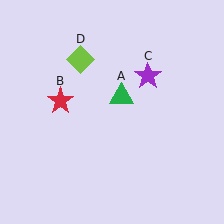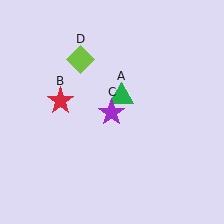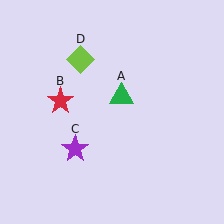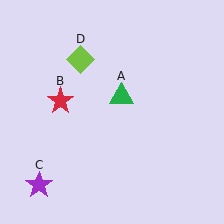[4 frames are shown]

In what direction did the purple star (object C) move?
The purple star (object C) moved down and to the left.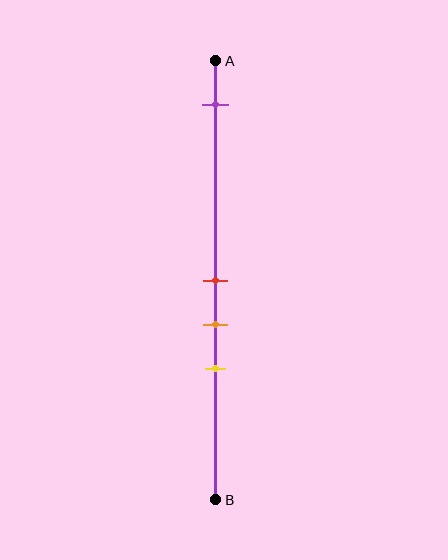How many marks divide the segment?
There are 4 marks dividing the segment.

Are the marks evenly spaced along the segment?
No, the marks are not evenly spaced.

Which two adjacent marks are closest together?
The red and orange marks are the closest adjacent pair.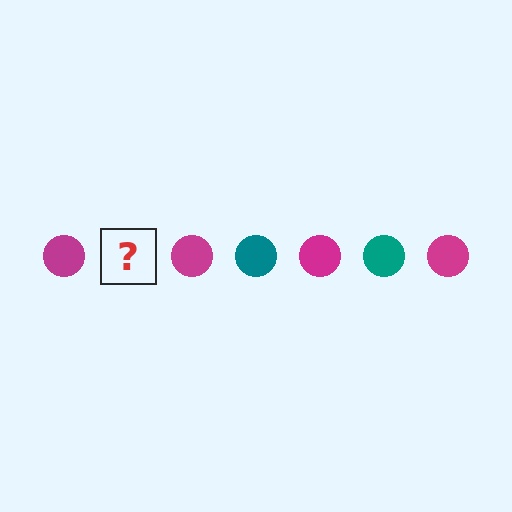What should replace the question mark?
The question mark should be replaced with a teal circle.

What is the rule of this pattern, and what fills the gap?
The rule is that the pattern cycles through magenta, teal circles. The gap should be filled with a teal circle.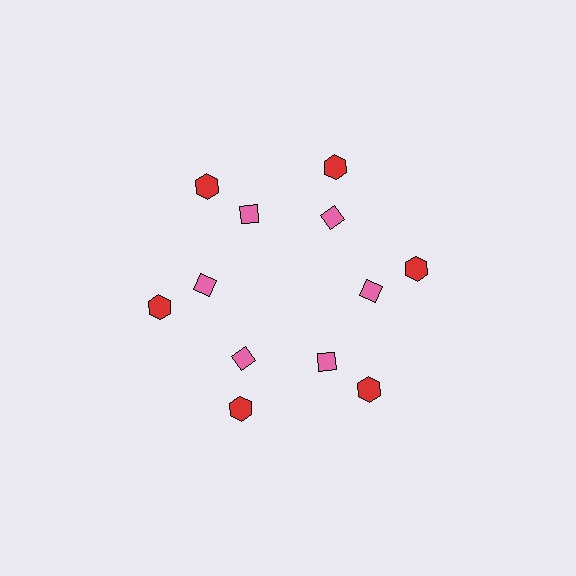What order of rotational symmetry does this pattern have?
This pattern has 6-fold rotational symmetry.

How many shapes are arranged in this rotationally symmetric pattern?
There are 12 shapes, arranged in 6 groups of 2.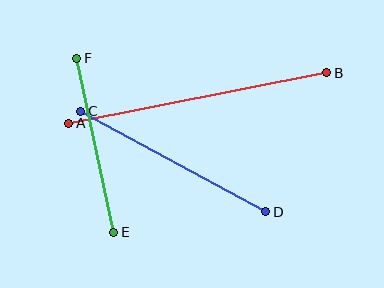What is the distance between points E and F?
The distance is approximately 178 pixels.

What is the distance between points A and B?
The distance is approximately 263 pixels.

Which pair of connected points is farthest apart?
Points A and B are farthest apart.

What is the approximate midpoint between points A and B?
The midpoint is at approximately (198, 98) pixels.